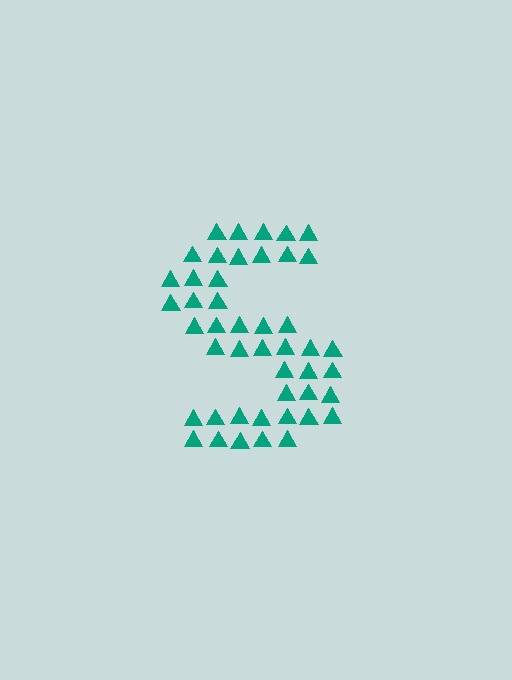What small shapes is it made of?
It is made of small triangles.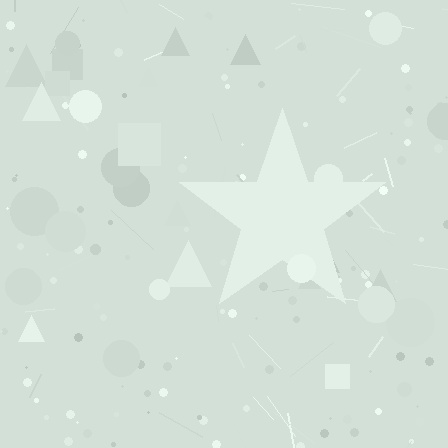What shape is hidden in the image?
A star is hidden in the image.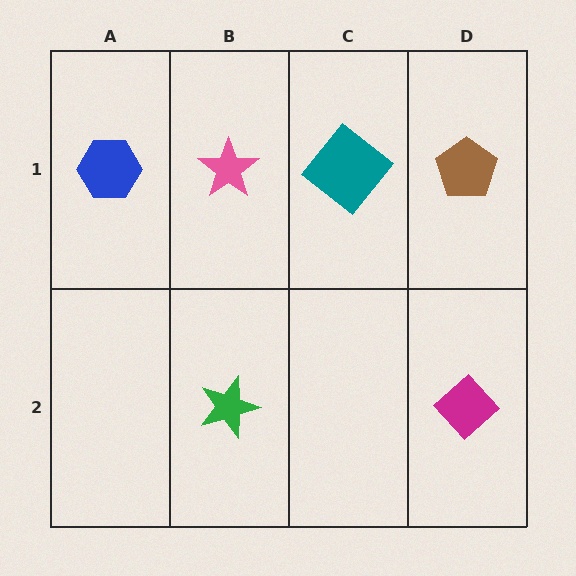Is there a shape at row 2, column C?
No, that cell is empty.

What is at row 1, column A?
A blue hexagon.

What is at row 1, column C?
A teal diamond.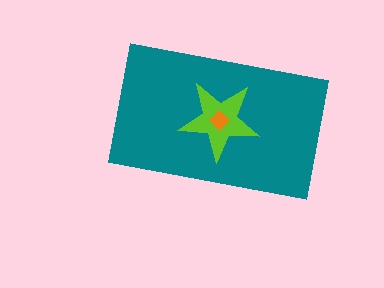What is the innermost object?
The orange diamond.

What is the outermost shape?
The teal rectangle.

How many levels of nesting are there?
3.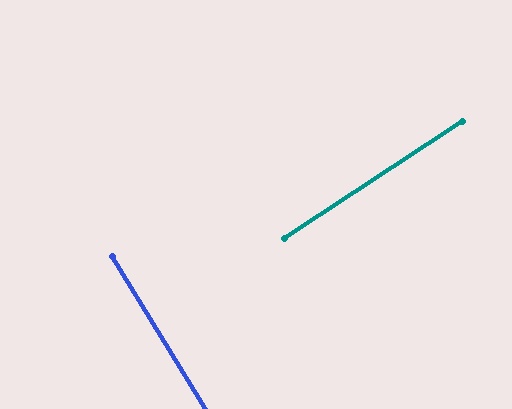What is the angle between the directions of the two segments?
Approximately 89 degrees.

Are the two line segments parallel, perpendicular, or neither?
Perpendicular — they meet at approximately 89°.